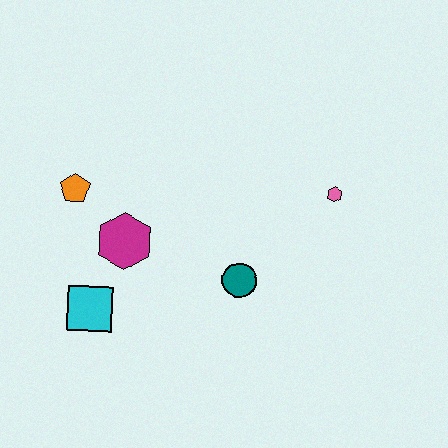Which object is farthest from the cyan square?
The pink hexagon is farthest from the cyan square.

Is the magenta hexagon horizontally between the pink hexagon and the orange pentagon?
Yes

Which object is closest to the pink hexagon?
The teal circle is closest to the pink hexagon.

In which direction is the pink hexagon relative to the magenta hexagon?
The pink hexagon is to the right of the magenta hexagon.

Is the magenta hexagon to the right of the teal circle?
No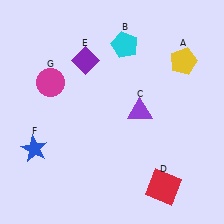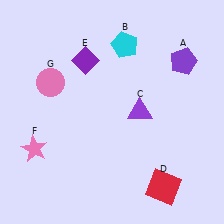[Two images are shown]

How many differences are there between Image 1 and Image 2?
There are 3 differences between the two images.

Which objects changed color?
A changed from yellow to purple. F changed from blue to pink. G changed from magenta to pink.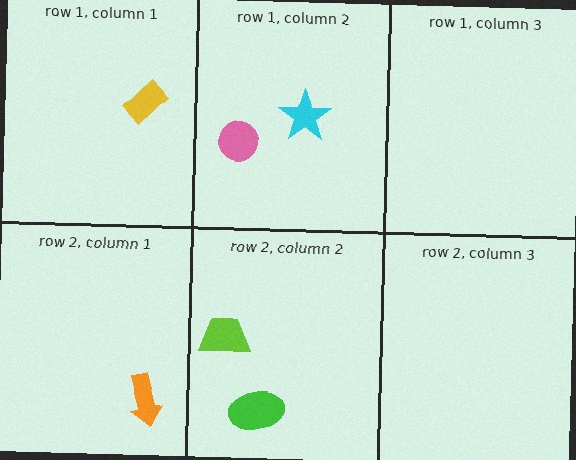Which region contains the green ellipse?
The row 2, column 2 region.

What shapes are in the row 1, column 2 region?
The cyan star, the pink circle.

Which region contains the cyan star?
The row 1, column 2 region.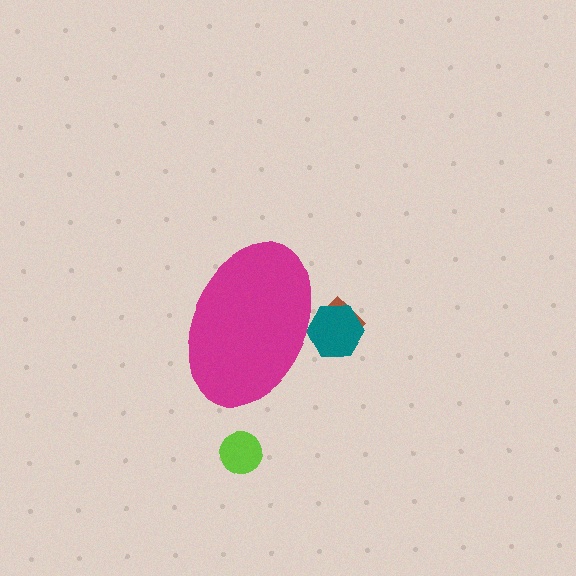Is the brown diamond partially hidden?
Yes, the brown diamond is partially hidden behind the magenta ellipse.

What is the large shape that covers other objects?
A magenta ellipse.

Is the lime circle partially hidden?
No, the lime circle is fully visible.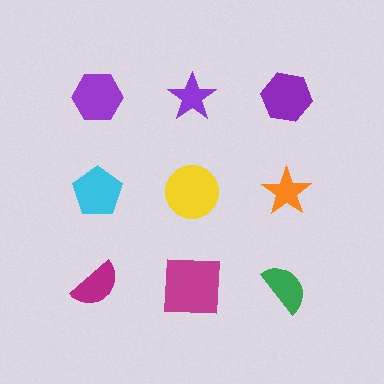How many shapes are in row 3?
3 shapes.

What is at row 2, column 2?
A yellow circle.